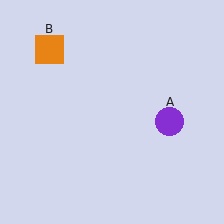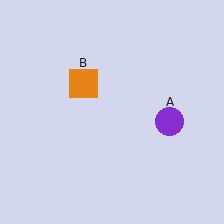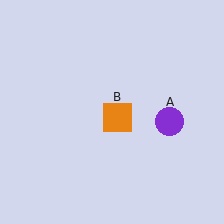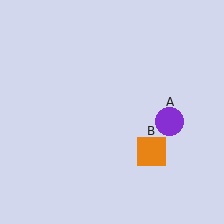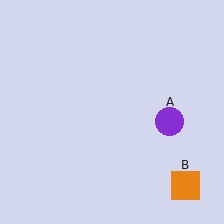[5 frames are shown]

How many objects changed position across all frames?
1 object changed position: orange square (object B).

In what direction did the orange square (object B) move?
The orange square (object B) moved down and to the right.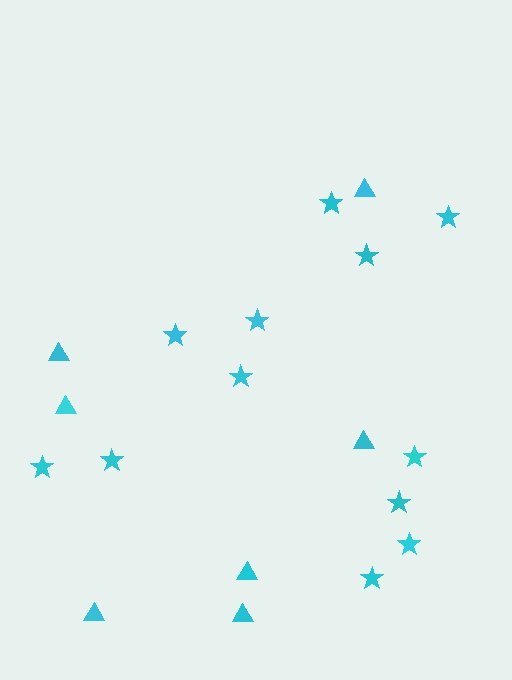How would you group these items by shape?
There are 2 groups: one group of stars (12) and one group of triangles (7).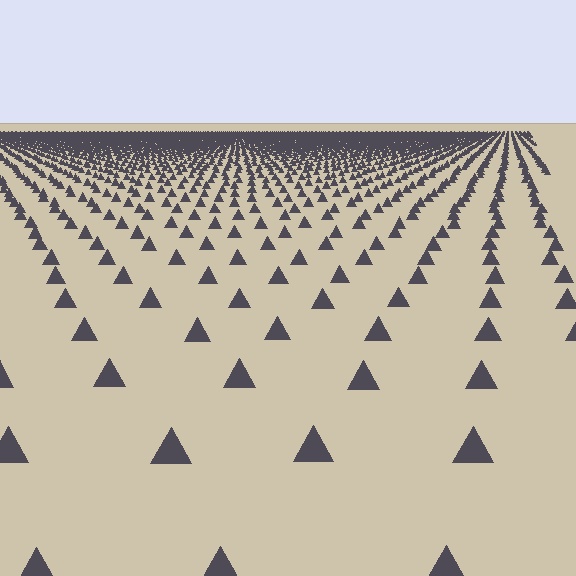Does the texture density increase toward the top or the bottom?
Density increases toward the top.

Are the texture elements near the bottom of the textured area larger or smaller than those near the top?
Larger. Near the bottom, elements are closer to the viewer and appear at a bigger on-screen size.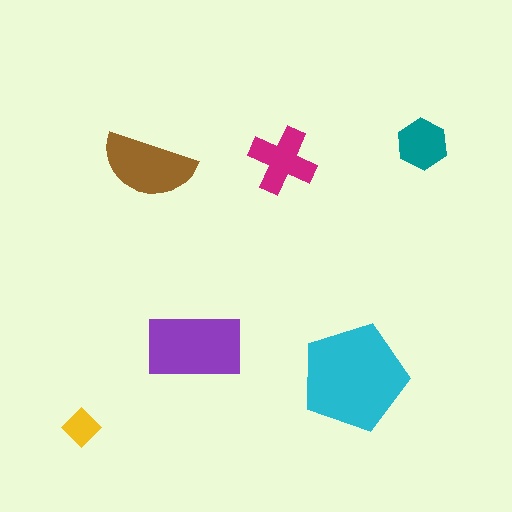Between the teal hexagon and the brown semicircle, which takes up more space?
The brown semicircle.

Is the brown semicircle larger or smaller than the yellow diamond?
Larger.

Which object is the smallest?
The yellow diamond.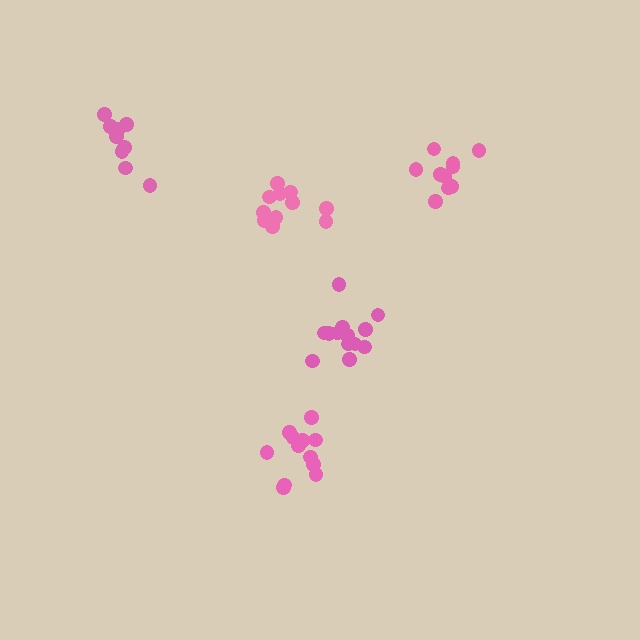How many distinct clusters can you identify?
There are 5 distinct clusters.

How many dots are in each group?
Group 1: 13 dots, Group 2: 10 dots, Group 3: 11 dots, Group 4: 9 dots, Group 5: 12 dots (55 total).